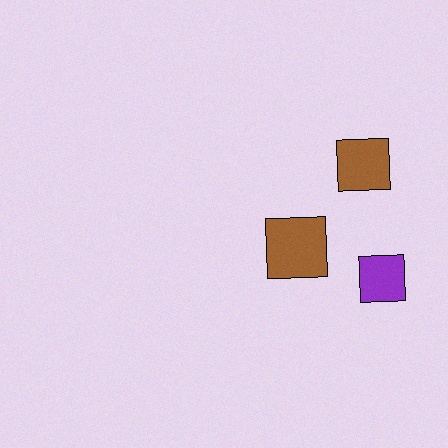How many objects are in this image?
There are 3 objects.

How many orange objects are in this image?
There are no orange objects.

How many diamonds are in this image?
There are no diamonds.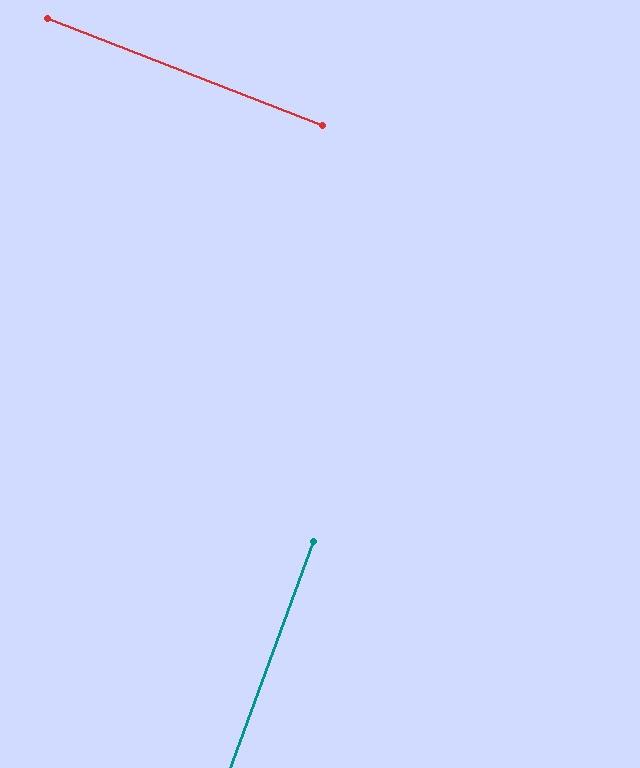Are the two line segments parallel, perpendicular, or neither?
Perpendicular — they meet at approximately 89°.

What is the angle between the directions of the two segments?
Approximately 89 degrees.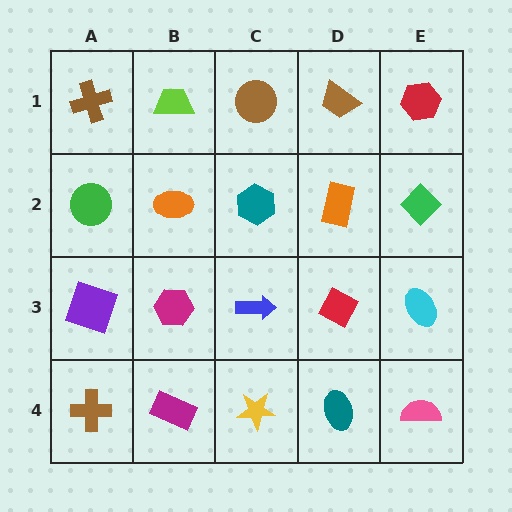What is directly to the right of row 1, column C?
A brown trapezoid.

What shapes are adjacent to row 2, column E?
A red hexagon (row 1, column E), a cyan ellipse (row 3, column E), an orange rectangle (row 2, column D).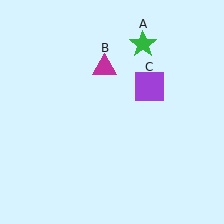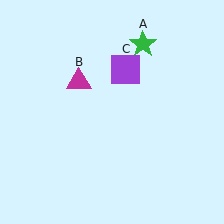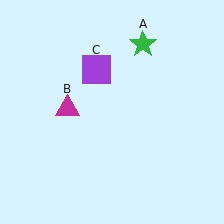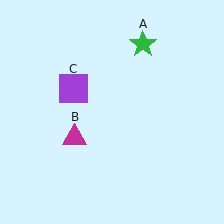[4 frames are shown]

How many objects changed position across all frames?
2 objects changed position: magenta triangle (object B), purple square (object C).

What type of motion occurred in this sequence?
The magenta triangle (object B), purple square (object C) rotated counterclockwise around the center of the scene.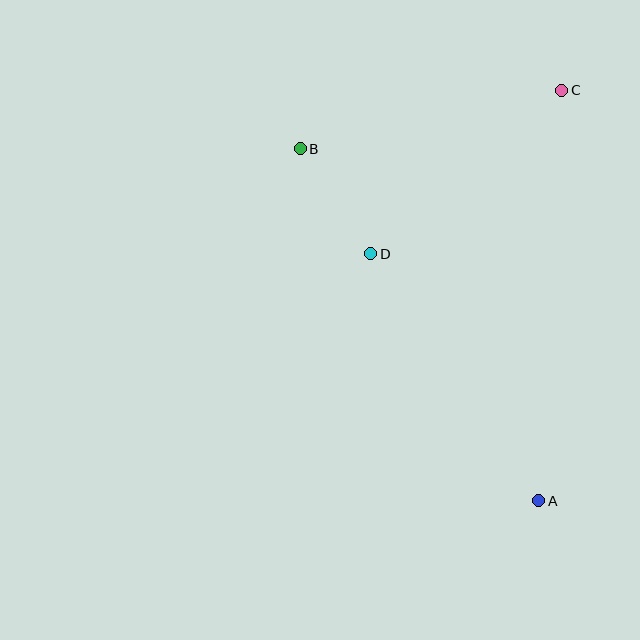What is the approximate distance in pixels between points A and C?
The distance between A and C is approximately 411 pixels.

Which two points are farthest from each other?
Points A and B are farthest from each other.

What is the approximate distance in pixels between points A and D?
The distance between A and D is approximately 299 pixels.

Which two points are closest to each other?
Points B and D are closest to each other.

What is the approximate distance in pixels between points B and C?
The distance between B and C is approximately 268 pixels.